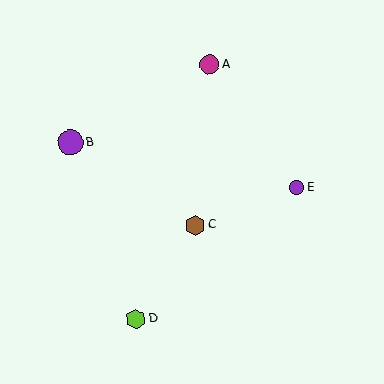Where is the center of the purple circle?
The center of the purple circle is at (296, 188).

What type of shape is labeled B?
Shape B is a purple circle.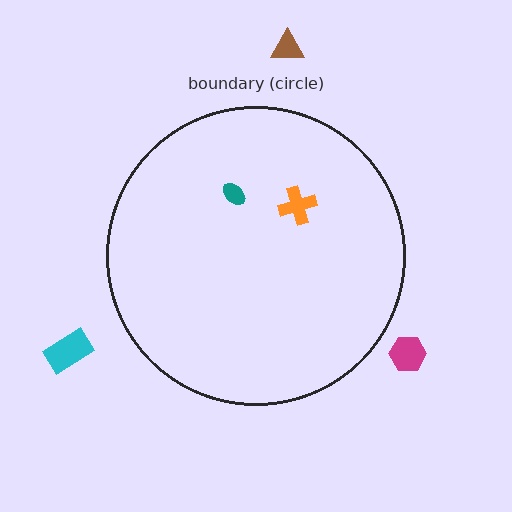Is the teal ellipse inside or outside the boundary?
Inside.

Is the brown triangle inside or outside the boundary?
Outside.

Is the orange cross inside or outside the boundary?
Inside.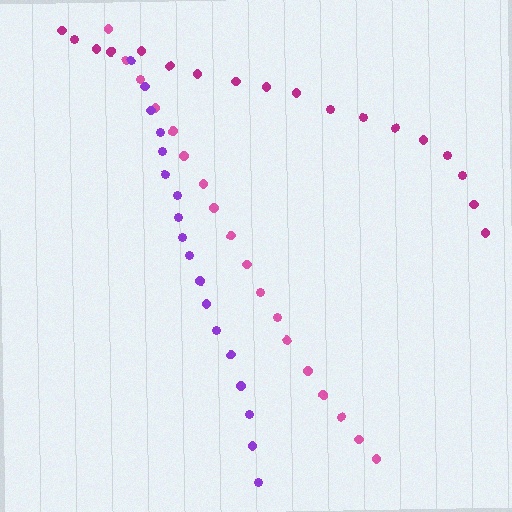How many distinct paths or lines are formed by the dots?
There are 3 distinct paths.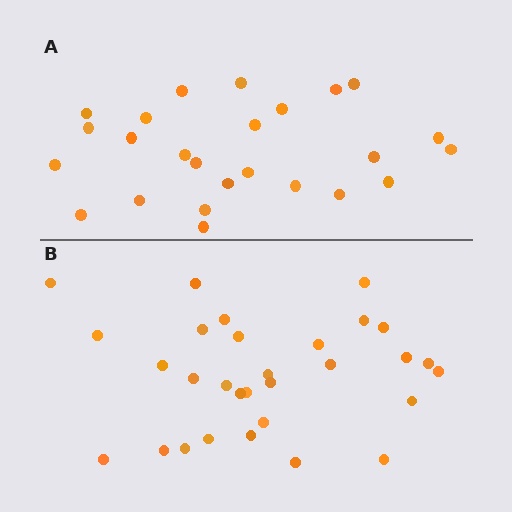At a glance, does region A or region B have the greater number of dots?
Region B (the bottom region) has more dots.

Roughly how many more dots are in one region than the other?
Region B has about 5 more dots than region A.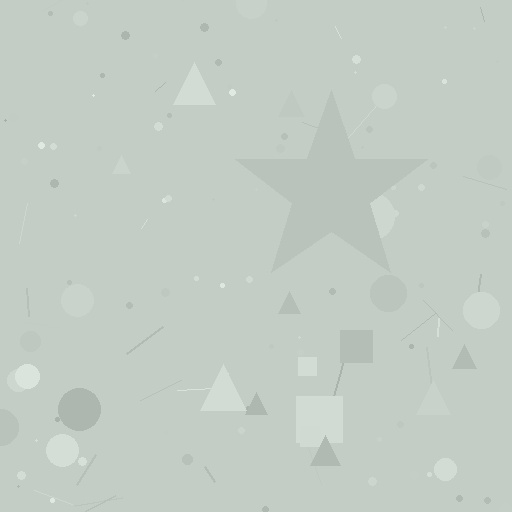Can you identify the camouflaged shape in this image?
The camouflaged shape is a star.